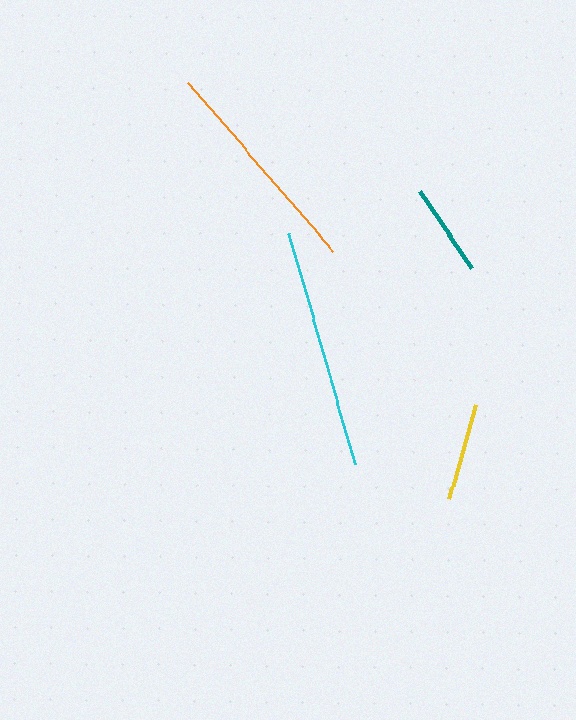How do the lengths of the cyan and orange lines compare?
The cyan and orange lines are approximately the same length.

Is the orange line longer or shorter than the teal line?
The orange line is longer than the teal line.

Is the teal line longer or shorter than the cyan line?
The cyan line is longer than the teal line.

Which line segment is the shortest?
The teal line is the shortest at approximately 95 pixels.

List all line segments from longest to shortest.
From longest to shortest: cyan, orange, yellow, teal.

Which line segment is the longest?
The cyan line is the longest at approximately 240 pixels.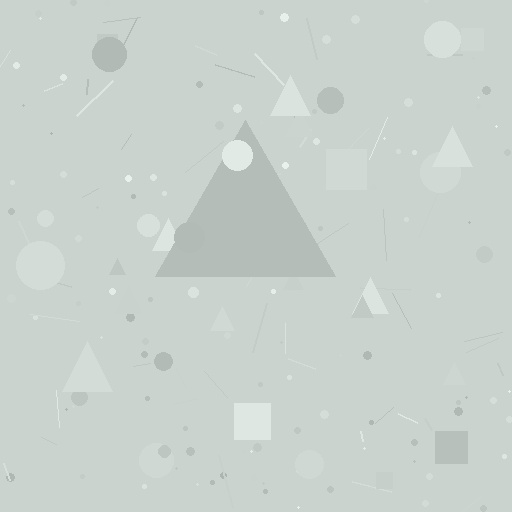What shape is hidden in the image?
A triangle is hidden in the image.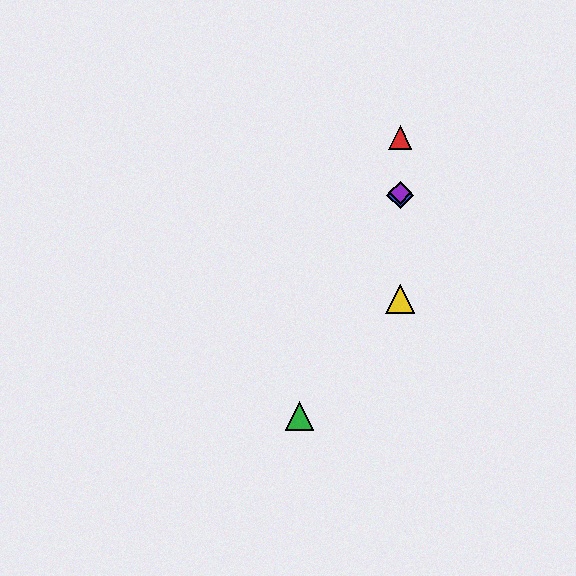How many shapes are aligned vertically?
4 shapes (the red triangle, the blue diamond, the yellow triangle, the purple diamond) are aligned vertically.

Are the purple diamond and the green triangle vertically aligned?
No, the purple diamond is at x≈400 and the green triangle is at x≈299.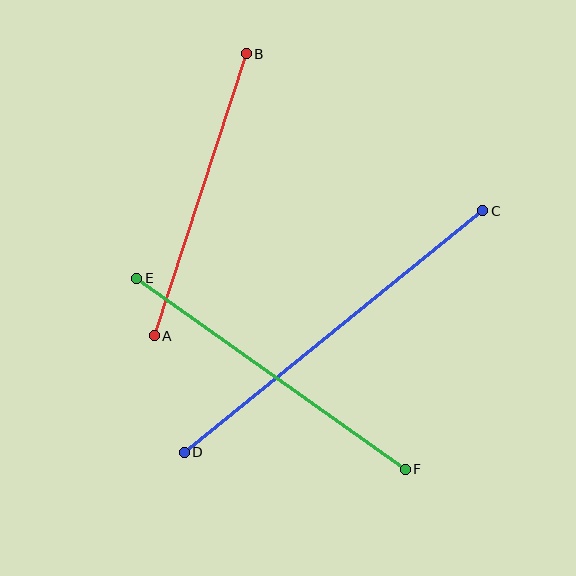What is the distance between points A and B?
The distance is approximately 296 pixels.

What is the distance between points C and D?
The distance is approximately 384 pixels.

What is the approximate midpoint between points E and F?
The midpoint is at approximately (271, 374) pixels.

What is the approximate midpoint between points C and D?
The midpoint is at approximately (333, 331) pixels.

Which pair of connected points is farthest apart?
Points C and D are farthest apart.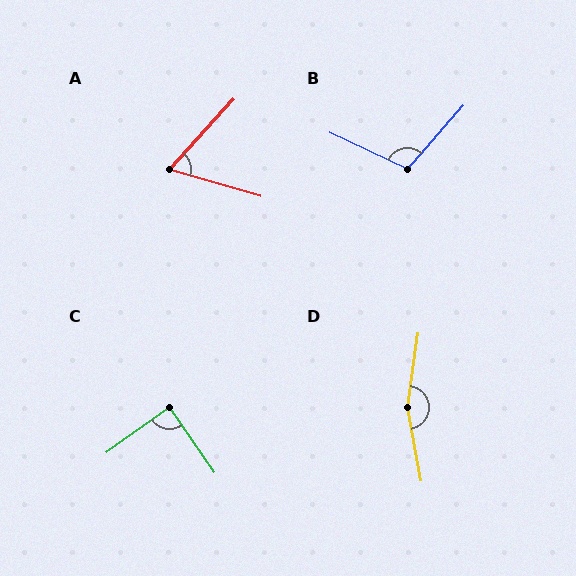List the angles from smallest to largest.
A (64°), C (89°), B (106°), D (162°).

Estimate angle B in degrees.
Approximately 106 degrees.